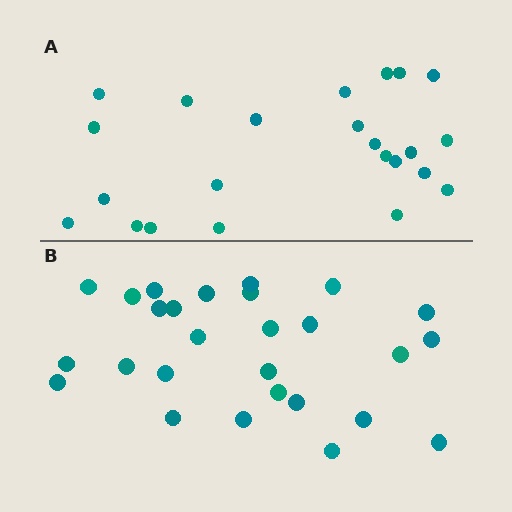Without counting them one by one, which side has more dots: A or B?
Region B (the bottom region) has more dots.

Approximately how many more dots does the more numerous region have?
Region B has about 4 more dots than region A.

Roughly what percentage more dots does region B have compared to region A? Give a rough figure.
About 15% more.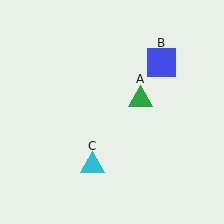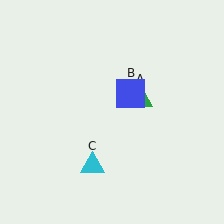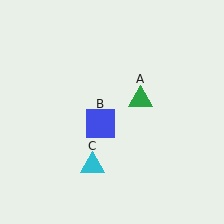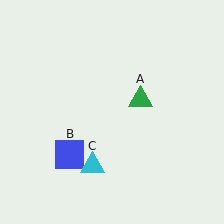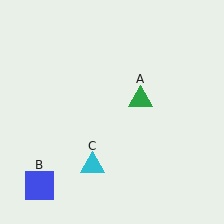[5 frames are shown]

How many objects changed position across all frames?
1 object changed position: blue square (object B).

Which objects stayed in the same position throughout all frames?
Green triangle (object A) and cyan triangle (object C) remained stationary.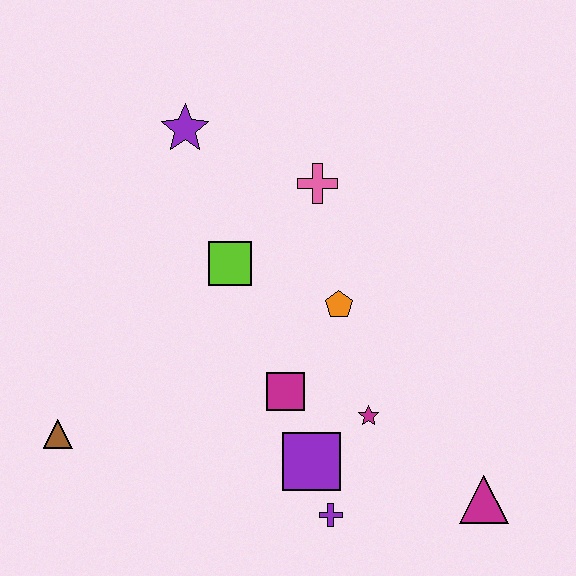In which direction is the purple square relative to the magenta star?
The purple square is to the left of the magenta star.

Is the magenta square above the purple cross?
Yes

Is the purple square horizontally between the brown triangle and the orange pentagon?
Yes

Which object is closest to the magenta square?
The purple square is closest to the magenta square.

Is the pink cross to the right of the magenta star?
No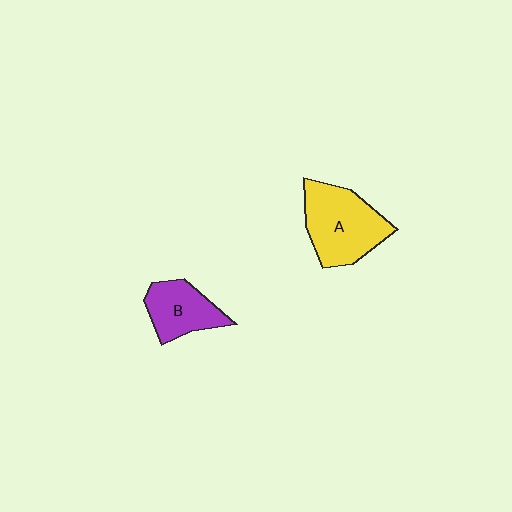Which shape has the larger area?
Shape A (yellow).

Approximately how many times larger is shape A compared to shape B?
Approximately 1.5 times.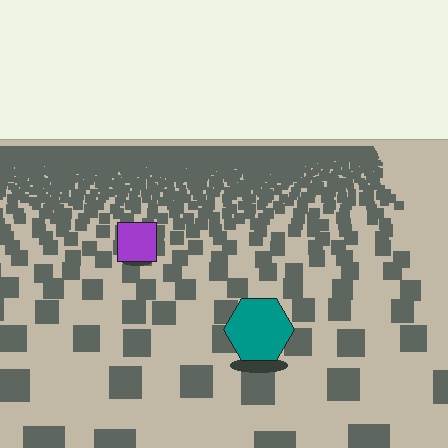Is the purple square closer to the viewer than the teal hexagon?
No. The teal hexagon is closer — you can tell from the texture gradient: the ground texture is coarser near it.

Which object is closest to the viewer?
The teal hexagon is closest. The texture marks near it are larger and more spread out.